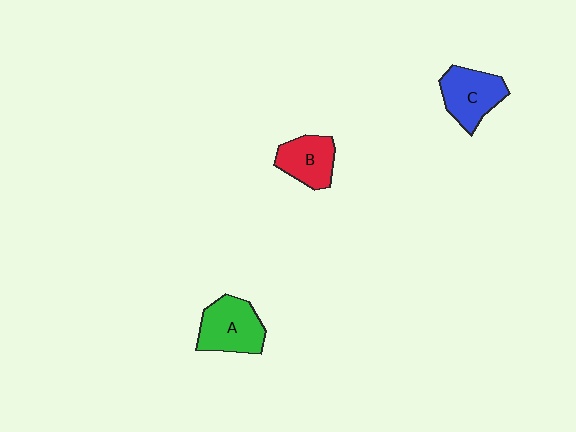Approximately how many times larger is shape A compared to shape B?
Approximately 1.3 times.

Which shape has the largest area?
Shape A (green).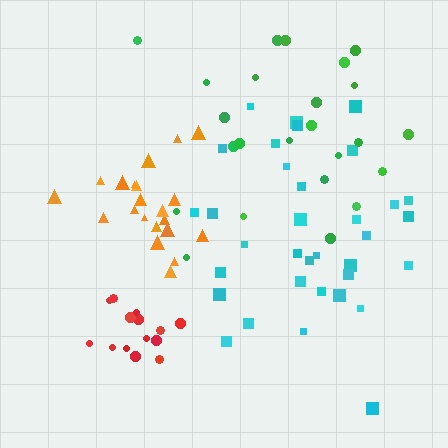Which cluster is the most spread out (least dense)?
Green.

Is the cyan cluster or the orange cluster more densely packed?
Orange.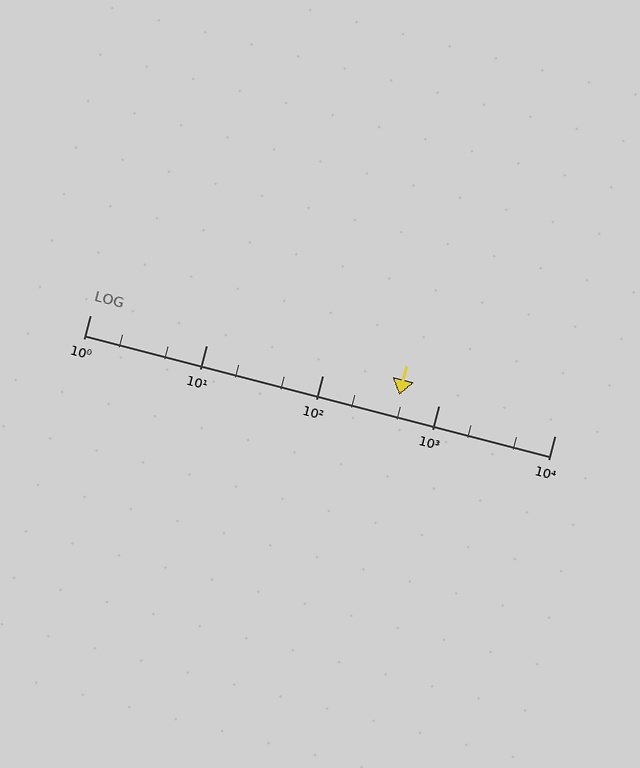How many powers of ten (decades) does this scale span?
The scale spans 4 decades, from 1 to 10000.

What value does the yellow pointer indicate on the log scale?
The pointer indicates approximately 460.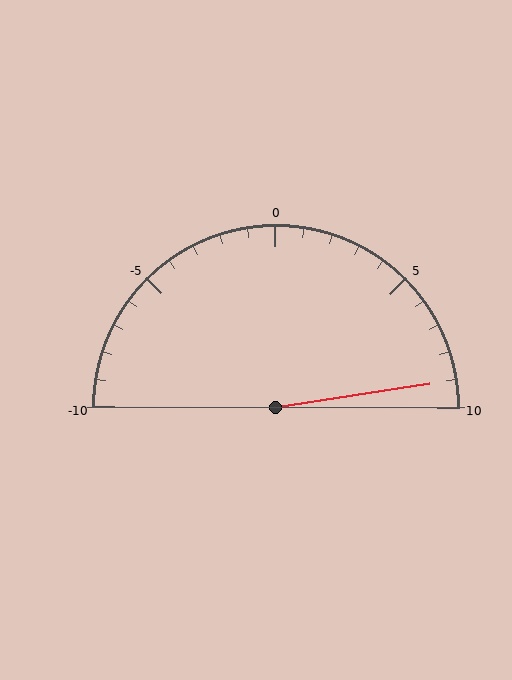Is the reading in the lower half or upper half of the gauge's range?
The reading is in the upper half of the range (-10 to 10).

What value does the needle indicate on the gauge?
The needle indicates approximately 9.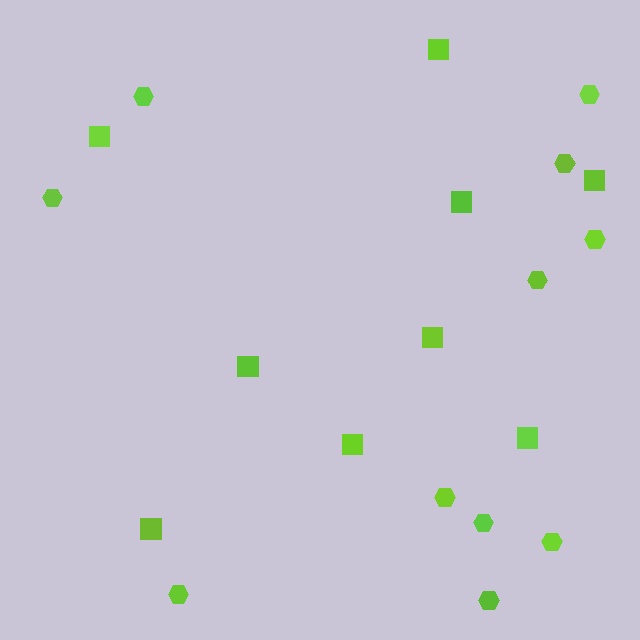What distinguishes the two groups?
There are 2 groups: one group of squares (9) and one group of hexagons (11).